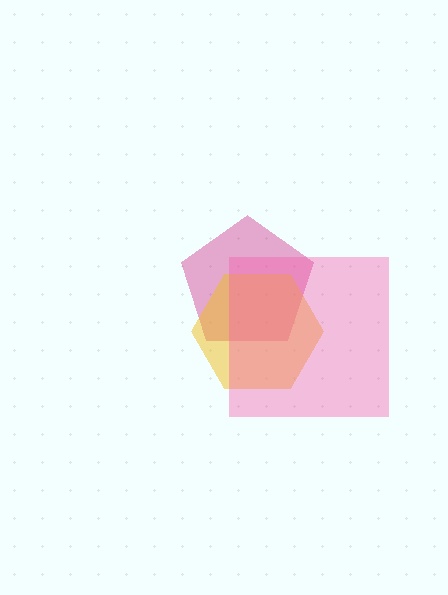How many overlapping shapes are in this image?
There are 3 overlapping shapes in the image.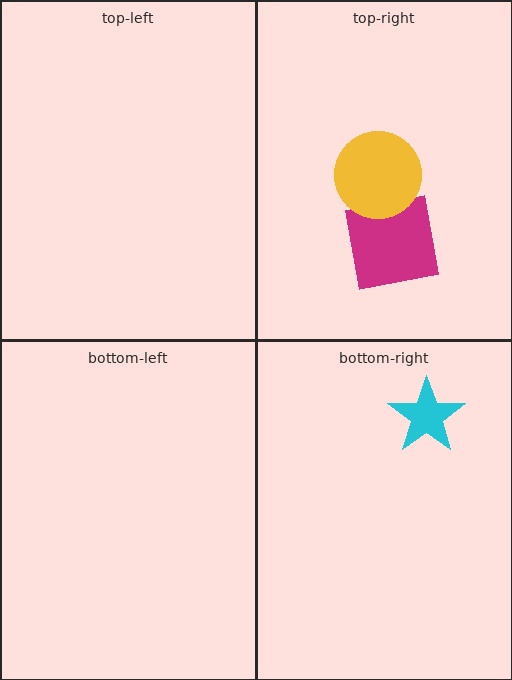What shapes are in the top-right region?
The magenta square, the yellow circle.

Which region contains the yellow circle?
The top-right region.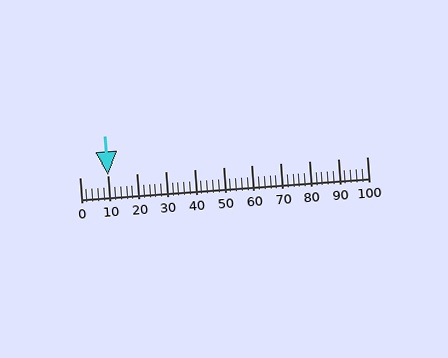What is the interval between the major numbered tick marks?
The major tick marks are spaced 10 units apart.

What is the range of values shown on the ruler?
The ruler shows values from 0 to 100.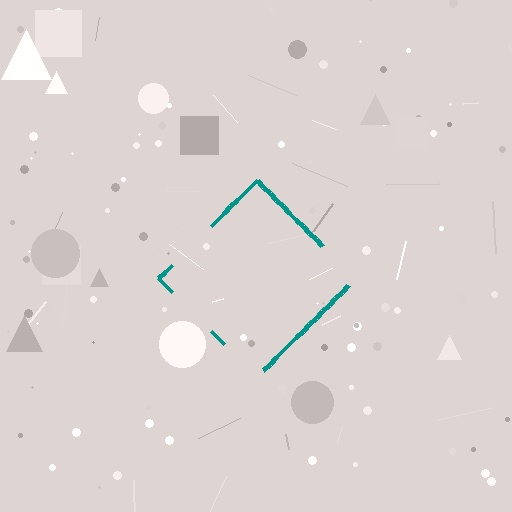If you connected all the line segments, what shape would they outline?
They would outline a diamond.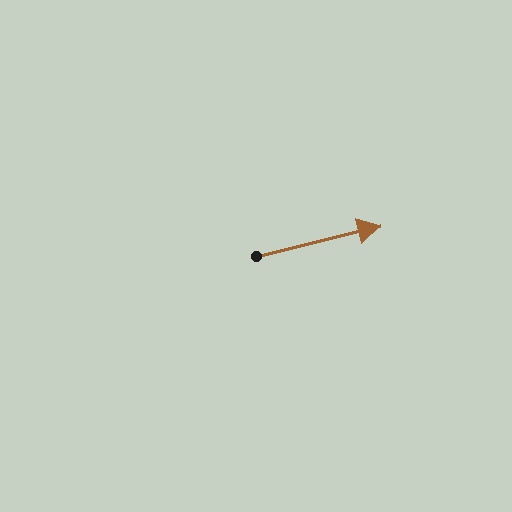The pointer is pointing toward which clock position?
Roughly 3 o'clock.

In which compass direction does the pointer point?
East.